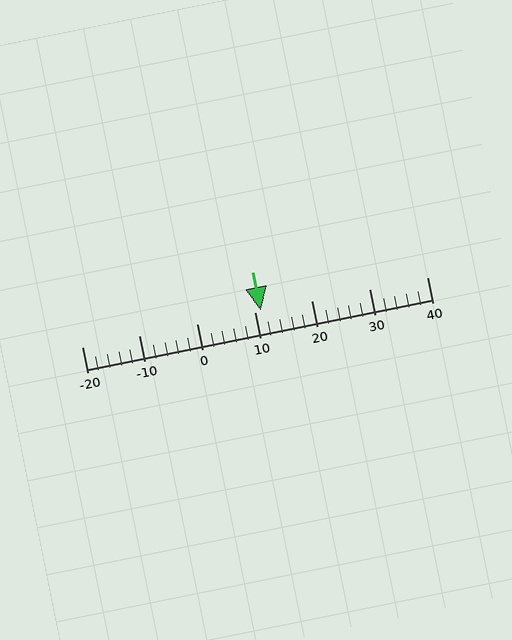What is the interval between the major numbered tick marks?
The major tick marks are spaced 10 units apart.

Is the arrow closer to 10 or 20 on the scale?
The arrow is closer to 10.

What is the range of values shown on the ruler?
The ruler shows values from -20 to 40.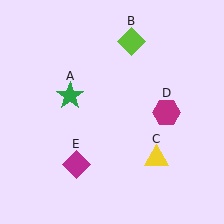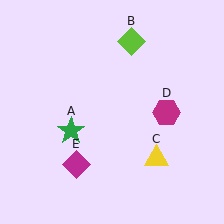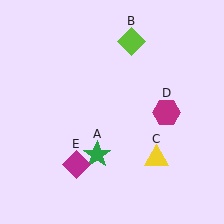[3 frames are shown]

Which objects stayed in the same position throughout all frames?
Lime diamond (object B) and yellow triangle (object C) and magenta hexagon (object D) and magenta diamond (object E) remained stationary.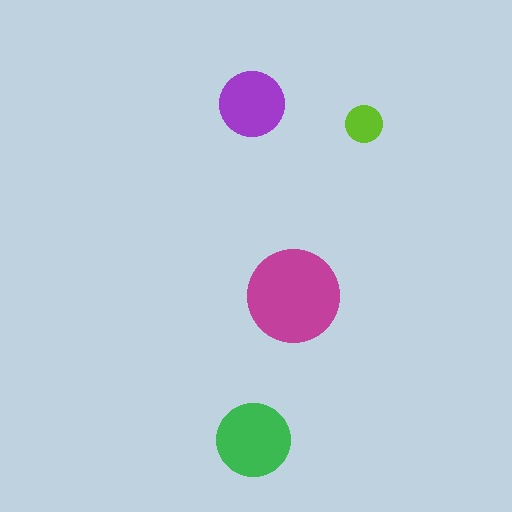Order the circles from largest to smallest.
the magenta one, the green one, the purple one, the lime one.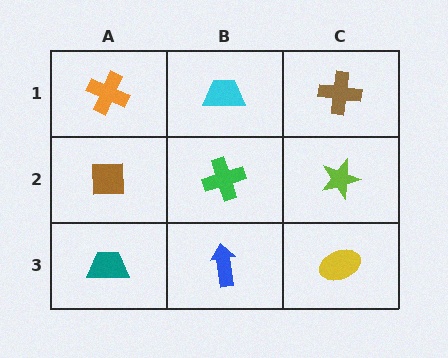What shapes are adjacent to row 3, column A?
A brown square (row 2, column A), a blue arrow (row 3, column B).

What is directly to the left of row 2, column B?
A brown square.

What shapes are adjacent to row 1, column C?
A lime star (row 2, column C), a cyan trapezoid (row 1, column B).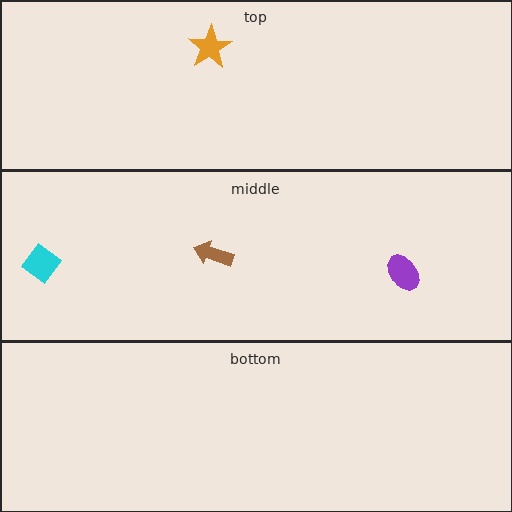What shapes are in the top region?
The orange star.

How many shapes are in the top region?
1.